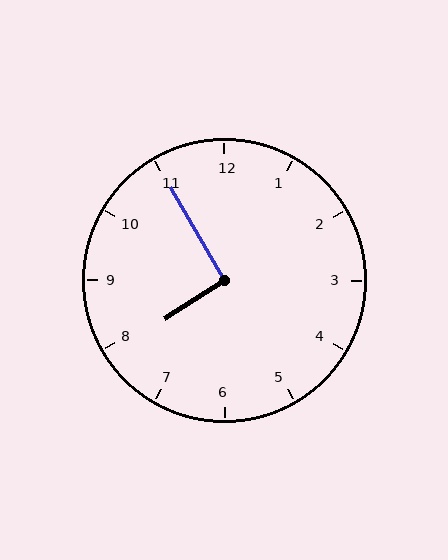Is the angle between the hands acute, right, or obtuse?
It is right.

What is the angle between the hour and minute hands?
Approximately 92 degrees.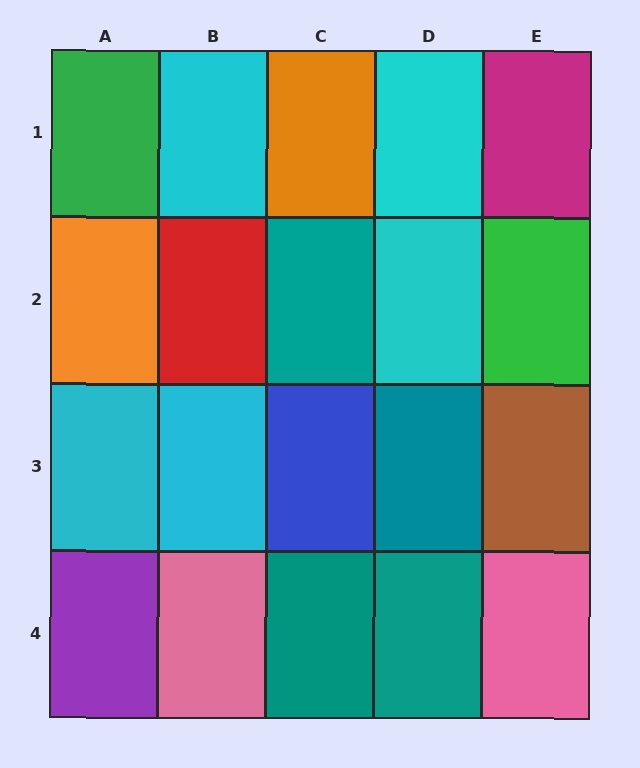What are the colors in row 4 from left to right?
Purple, pink, teal, teal, pink.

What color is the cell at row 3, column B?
Cyan.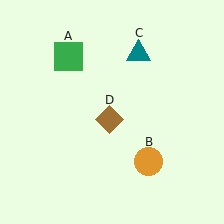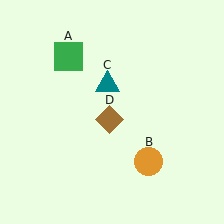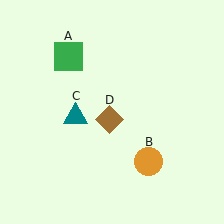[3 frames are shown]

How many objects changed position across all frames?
1 object changed position: teal triangle (object C).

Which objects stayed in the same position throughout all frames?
Green square (object A) and orange circle (object B) and brown diamond (object D) remained stationary.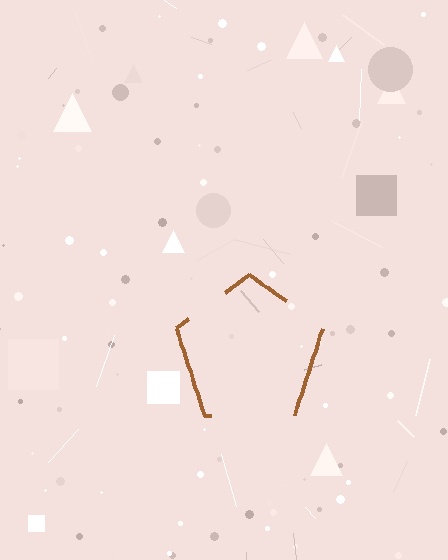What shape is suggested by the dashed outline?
The dashed outline suggests a pentagon.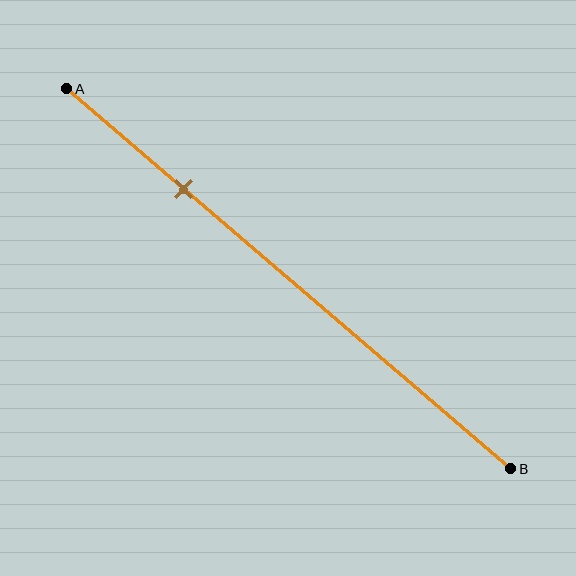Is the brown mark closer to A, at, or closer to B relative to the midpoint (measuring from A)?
The brown mark is closer to point A than the midpoint of segment AB.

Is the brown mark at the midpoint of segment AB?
No, the mark is at about 25% from A, not at the 50% midpoint.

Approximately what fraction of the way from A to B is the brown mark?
The brown mark is approximately 25% of the way from A to B.